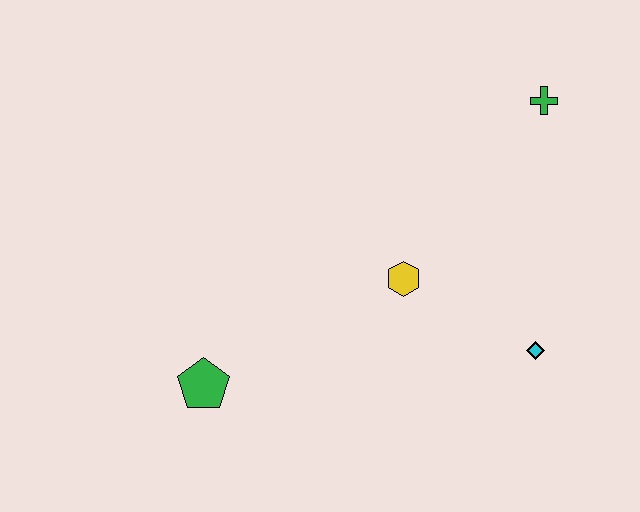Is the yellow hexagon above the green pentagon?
Yes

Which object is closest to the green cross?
The yellow hexagon is closest to the green cross.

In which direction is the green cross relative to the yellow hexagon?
The green cross is above the yellow hexagon.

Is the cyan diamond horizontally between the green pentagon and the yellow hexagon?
No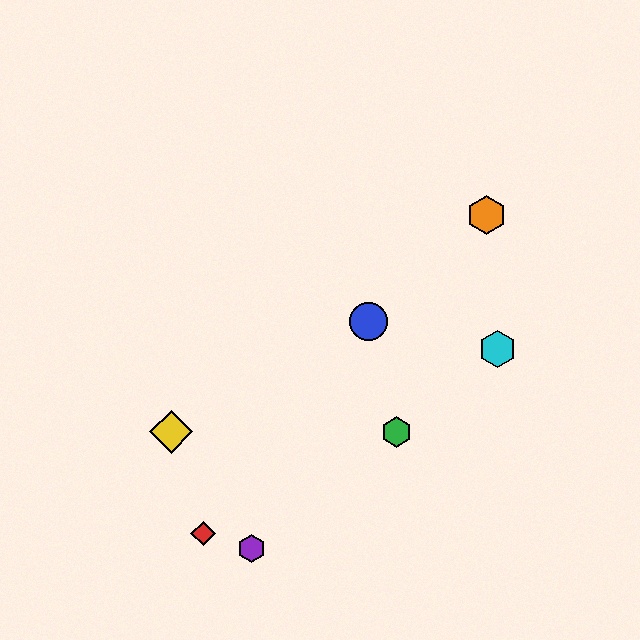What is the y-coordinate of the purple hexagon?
The purple hexagon is at y≈548.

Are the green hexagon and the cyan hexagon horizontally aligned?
No, the green hexagon is at y≈432 and the cyan hexagon is at y≈349.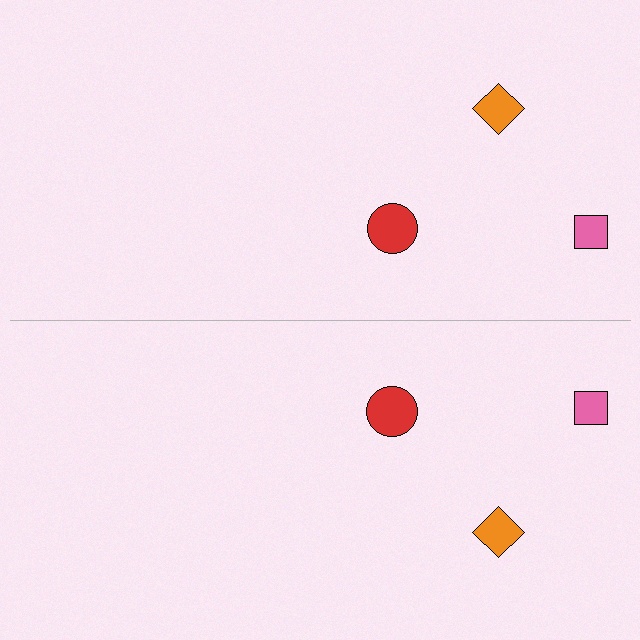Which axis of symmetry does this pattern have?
The pattern has a horizontal axis of symmetry running through the center of the image.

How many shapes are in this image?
There are 6 shapes in this image.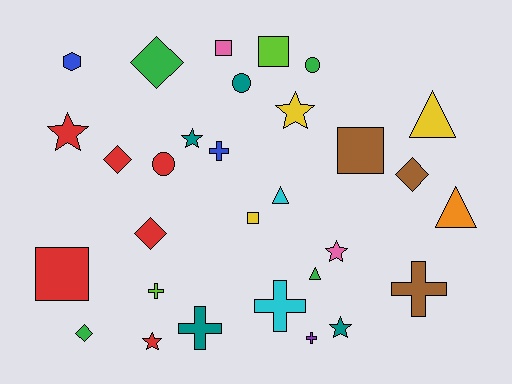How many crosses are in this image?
There are 6 crosses.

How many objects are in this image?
There are 30 objects.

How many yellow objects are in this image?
There are 3 yellow objects.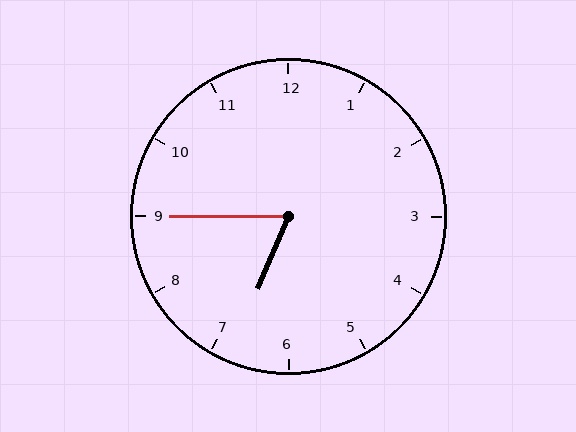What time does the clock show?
6:45.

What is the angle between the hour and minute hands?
Approximately 68 degrees.